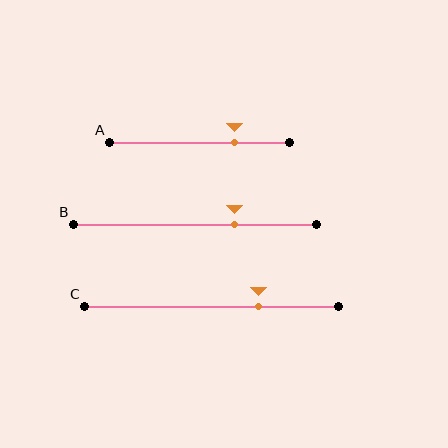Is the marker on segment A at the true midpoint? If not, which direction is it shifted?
No, the marker on segment A is shifted to the right by about 19% of the segment length.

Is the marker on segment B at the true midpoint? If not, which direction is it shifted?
No, the marker on segment B is shifted to the right by about 16% of the segment length.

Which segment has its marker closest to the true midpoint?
Segment B has its marker closest to the true midpoint.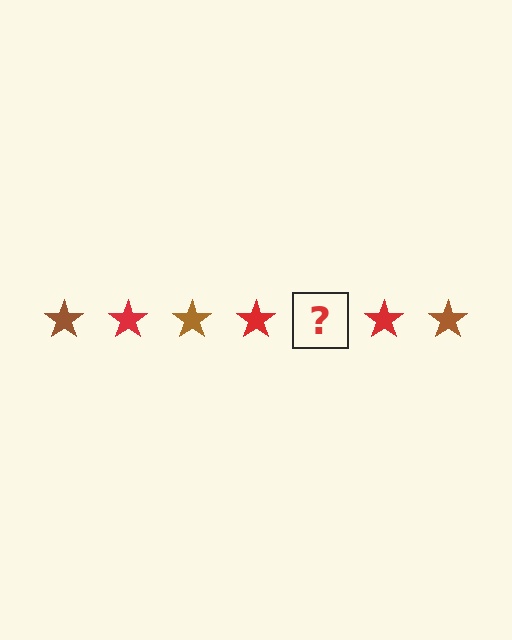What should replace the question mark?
The question mark should be replaced with a brown star.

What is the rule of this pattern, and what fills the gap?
The rule is that the pattern cycles through brown, red stars. The gap should be filled with a brown star.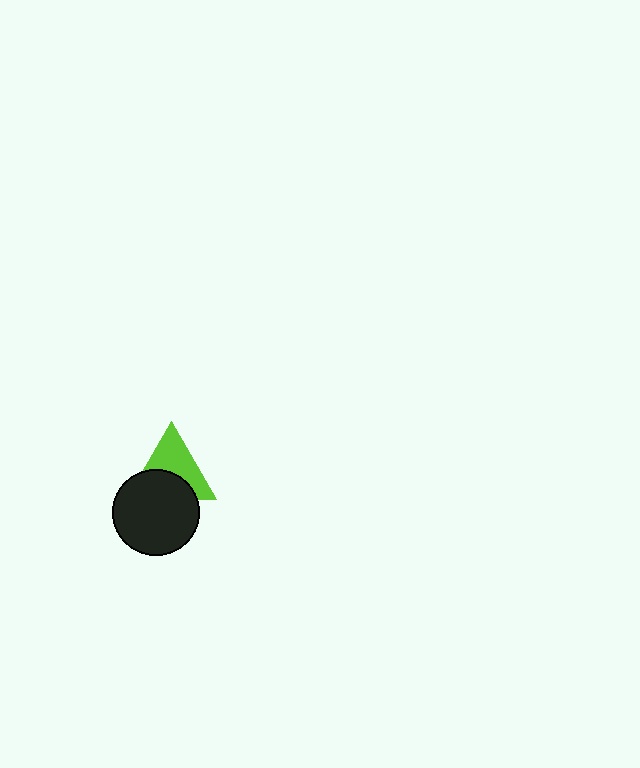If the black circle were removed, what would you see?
You would see the complete lime triangle.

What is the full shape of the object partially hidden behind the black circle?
The partially hidden object is a lime triangle.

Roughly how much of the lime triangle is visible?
About half of it is visible (roughly 56%).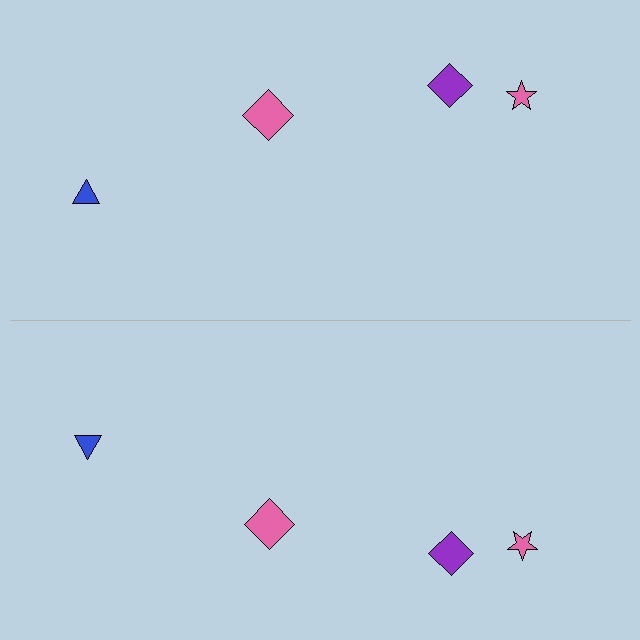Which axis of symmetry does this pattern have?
The pattern has a horizontal axis of symmetry running through the center of the image.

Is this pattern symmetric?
Yes, this pattern has bilateral (reflection) symmetry.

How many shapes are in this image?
There are 8 shapes in this image.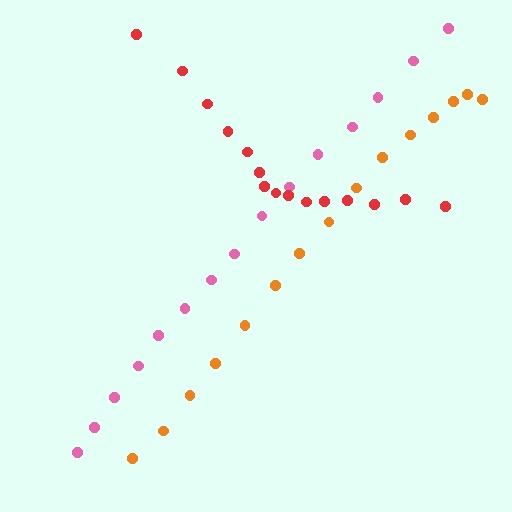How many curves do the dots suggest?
There are 3 distinct paths.